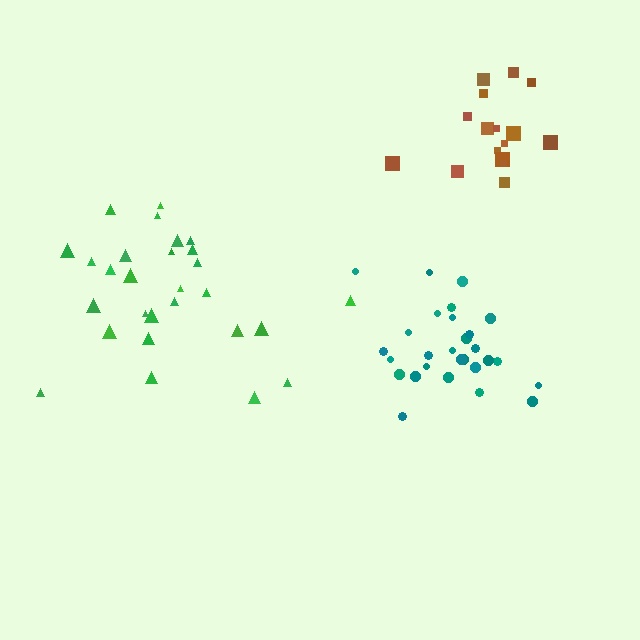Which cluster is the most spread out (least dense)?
Green.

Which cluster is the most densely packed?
Brown.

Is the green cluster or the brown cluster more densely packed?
Brown.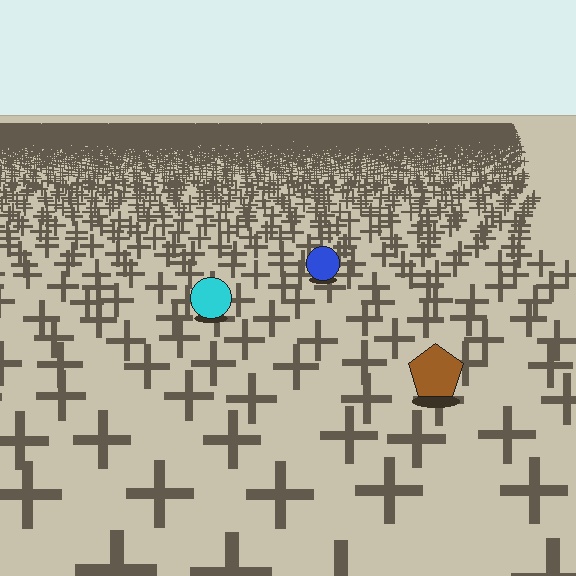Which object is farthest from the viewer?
The blue circle is farthest from the viewer. It appears smaller and the ground texture around it is denser.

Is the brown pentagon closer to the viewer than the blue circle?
Yes. The brown pentagon is closer — you can tell from the texture gradient: the ground texture is coarser near it.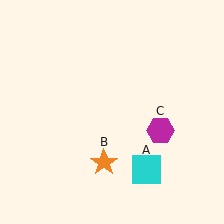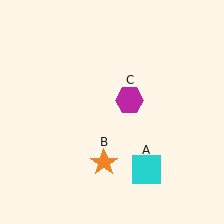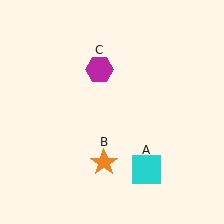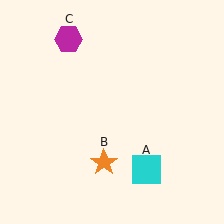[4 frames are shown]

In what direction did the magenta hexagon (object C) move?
The magenta hexagon (object C) moved up and to the left.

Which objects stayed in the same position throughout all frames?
Cyan square (object A) and orange star (object B) remained stationary.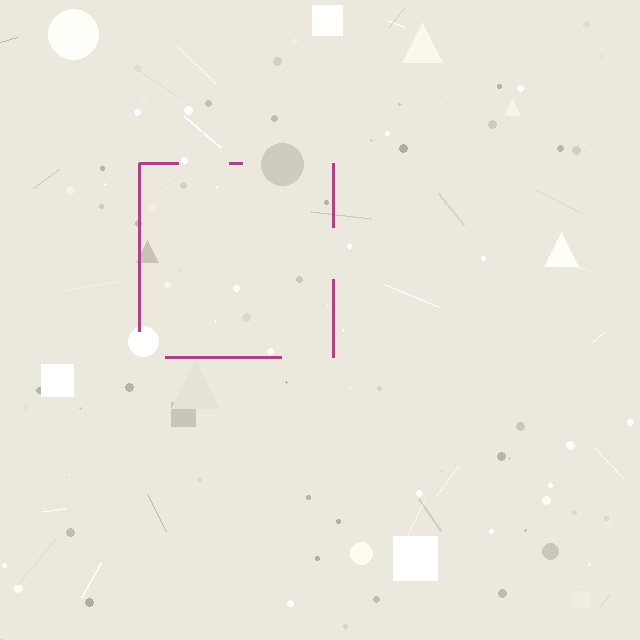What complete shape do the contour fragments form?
The contour fragments form a square.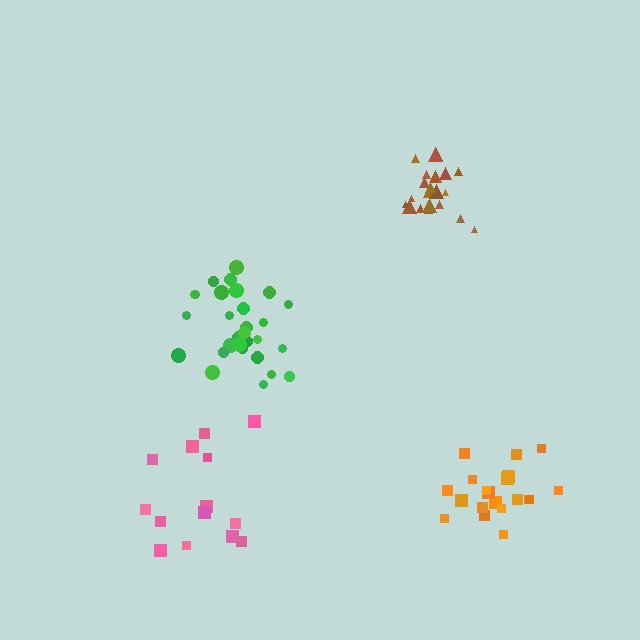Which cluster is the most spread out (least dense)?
Pink.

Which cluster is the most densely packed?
Brown.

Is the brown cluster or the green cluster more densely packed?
Brown.